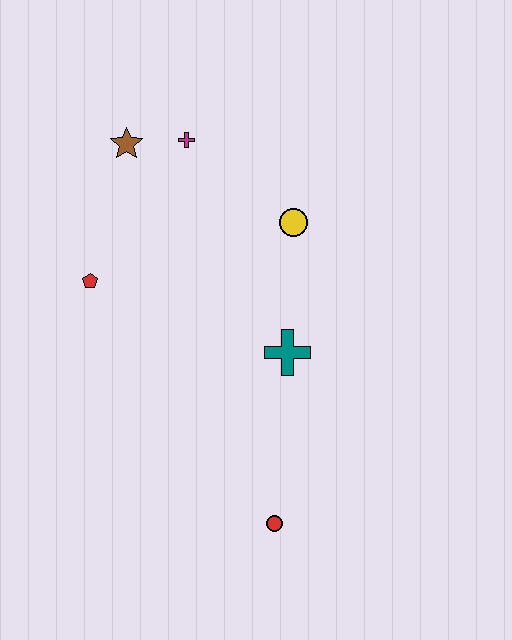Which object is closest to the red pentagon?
The brown star is closest to the red pentagon.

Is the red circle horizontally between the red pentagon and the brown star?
No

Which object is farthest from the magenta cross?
The red circle is farthest from the magenta cross.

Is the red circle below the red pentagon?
Yes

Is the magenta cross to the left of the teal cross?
Yes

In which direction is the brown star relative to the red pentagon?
The brown star is above the red pentagon.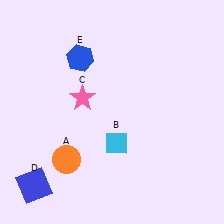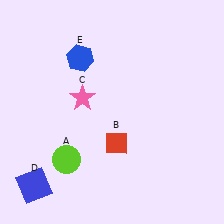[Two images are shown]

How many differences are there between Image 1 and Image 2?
There are 2 differences between the two images.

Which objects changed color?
A changed from orange to lime. B changed from cyan to red.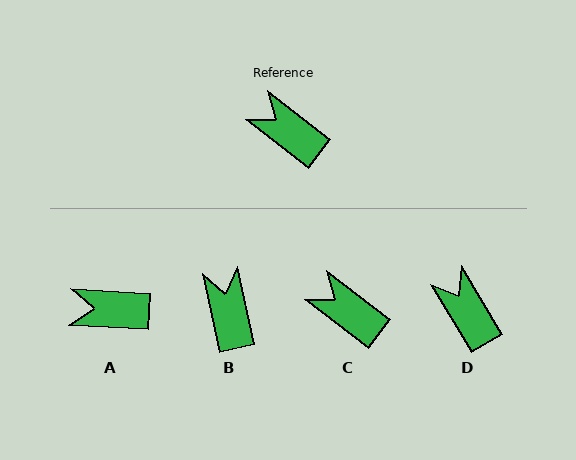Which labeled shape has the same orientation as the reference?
C.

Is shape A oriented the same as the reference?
No, it is off by about 34 degrees.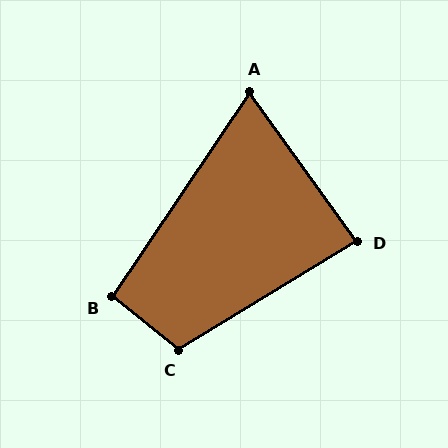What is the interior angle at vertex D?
Approximately 85 degrees (approximately right).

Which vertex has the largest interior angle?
C, at approximately 110 degrees.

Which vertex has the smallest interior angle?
A, at approximately 70 degrees.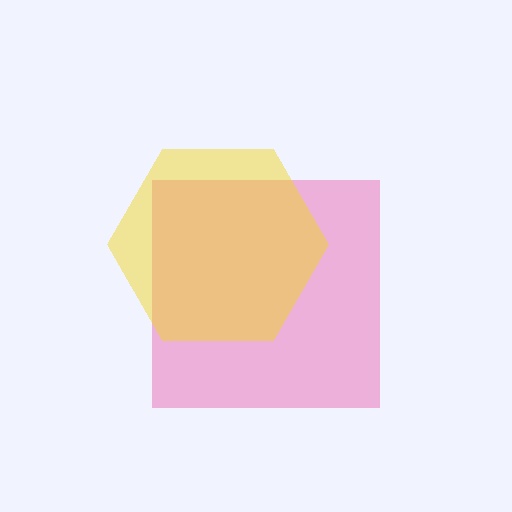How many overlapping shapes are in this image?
There are 2 overlapping shapes in the image.